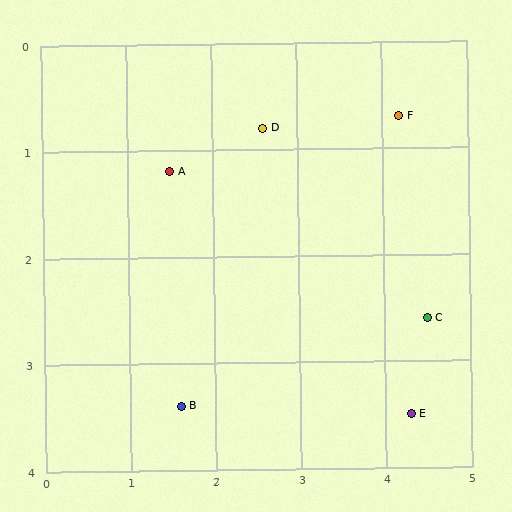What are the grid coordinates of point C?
Point C is at approximately (4.5, 2.6).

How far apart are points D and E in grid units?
Points D and E are about 3.2 grid units apart.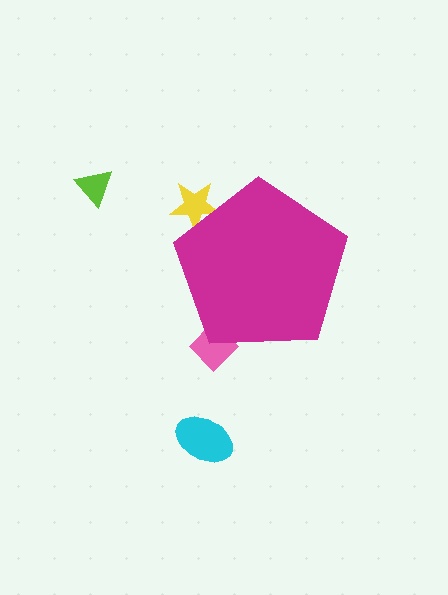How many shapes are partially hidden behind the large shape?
2 shapes are partially hidden.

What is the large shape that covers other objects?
A magenta pentagon.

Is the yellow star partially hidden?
Yes, the yellow star is partially hidden behind the magenta pentagon.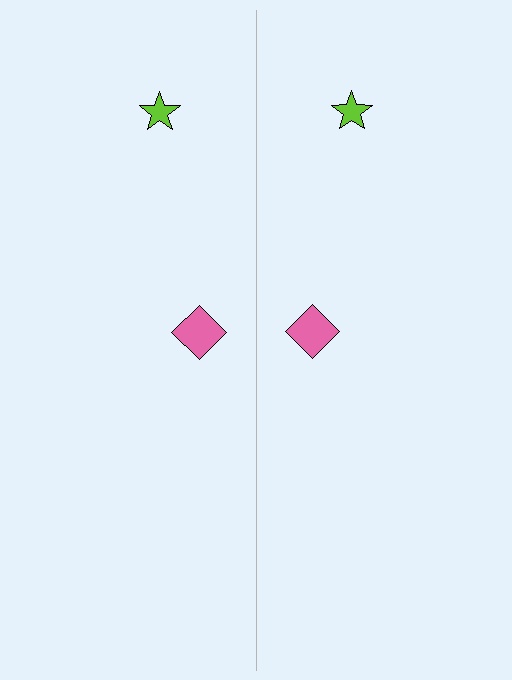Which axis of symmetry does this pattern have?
The pattern has a vertical axis of symmetry running through the center of the image.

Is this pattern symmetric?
Yes, this pattern has bilateral (reflection) symmetry.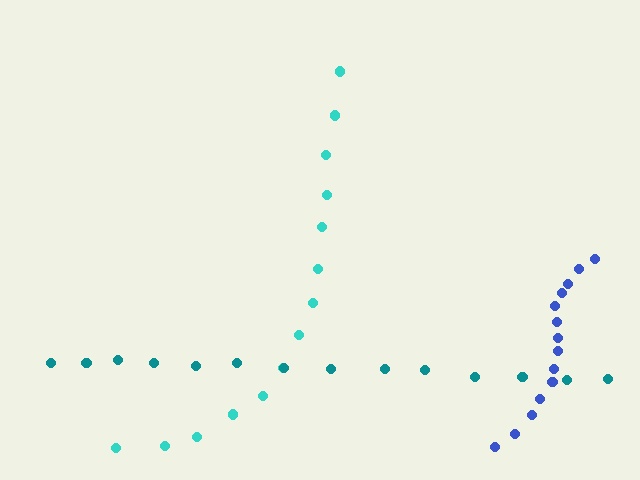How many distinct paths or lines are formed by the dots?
There are 3 distinct paths.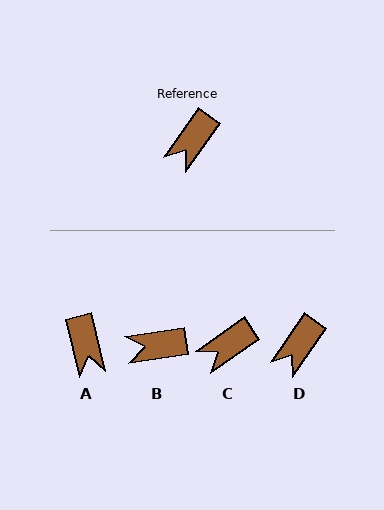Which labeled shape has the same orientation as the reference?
D.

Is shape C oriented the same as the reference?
No, it is off by about 20 degrees.